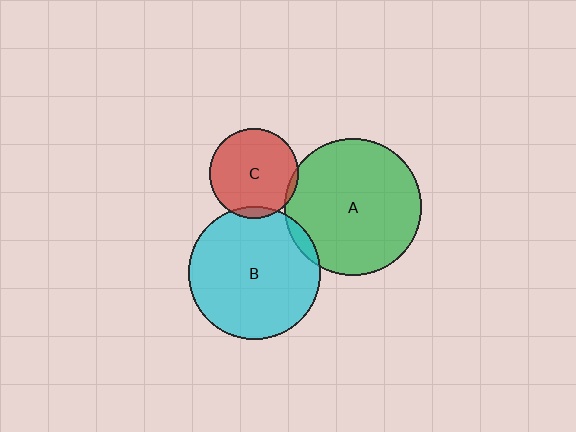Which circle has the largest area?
Circle A (green).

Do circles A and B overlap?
Yes.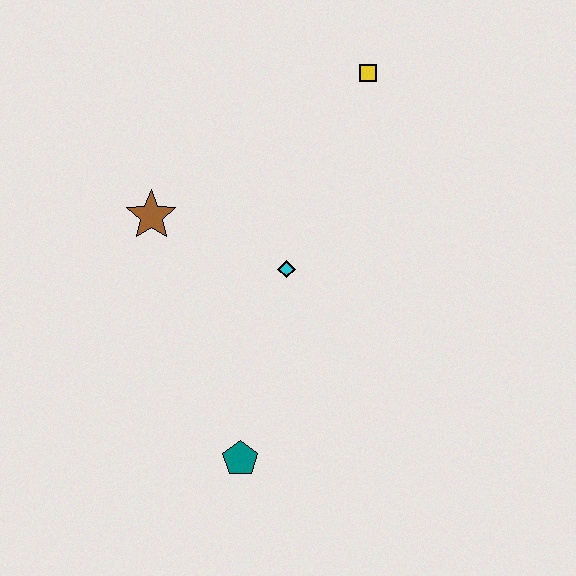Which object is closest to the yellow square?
The cyan diamond is closest to the yellow square.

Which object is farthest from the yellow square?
The teal pentagon is farthest from the yellow square.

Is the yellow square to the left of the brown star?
No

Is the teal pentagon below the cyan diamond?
Yes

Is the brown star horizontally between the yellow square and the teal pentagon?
No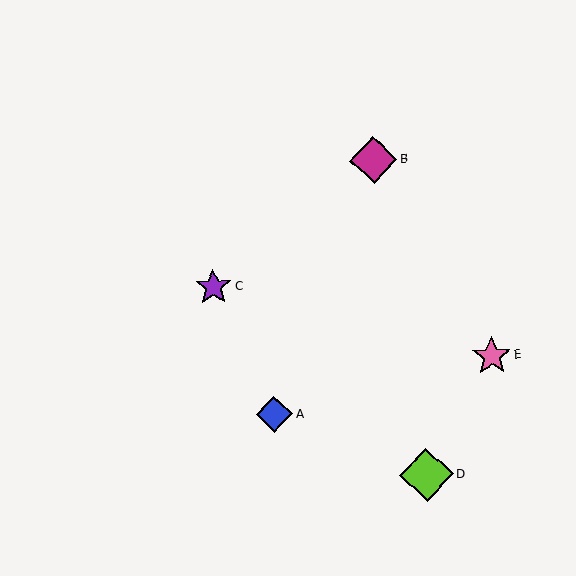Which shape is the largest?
The lime diamond (labeled D) is the largest.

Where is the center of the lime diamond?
The center of the lime diamond is at (426, 475).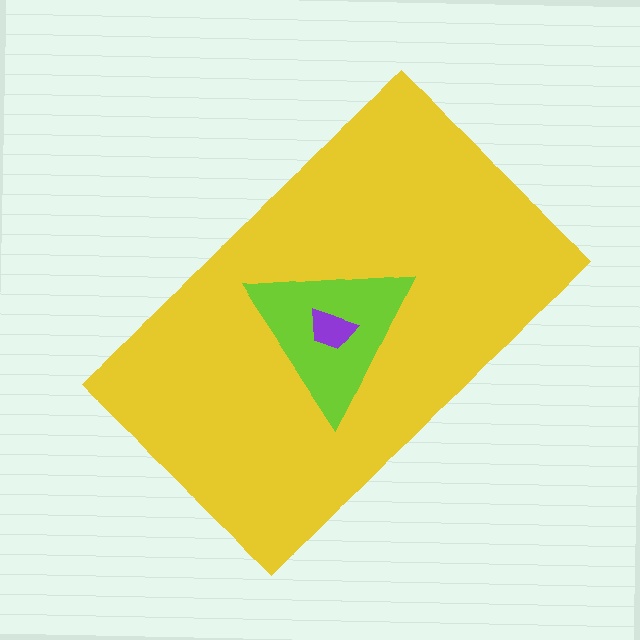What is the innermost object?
The purple trapezoid.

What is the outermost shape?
The yellow rectangle.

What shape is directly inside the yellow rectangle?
The lime triangle.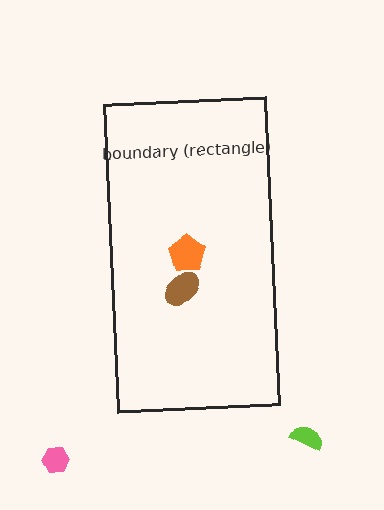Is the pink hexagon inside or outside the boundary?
Outside.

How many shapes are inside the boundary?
2 inside, 2 outside.